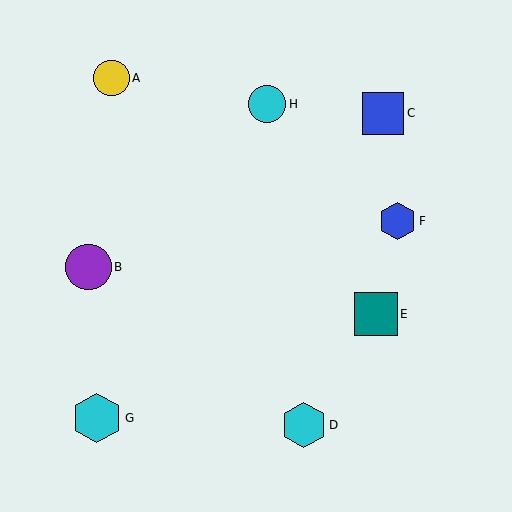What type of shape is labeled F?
Shape F is a blue hexagon.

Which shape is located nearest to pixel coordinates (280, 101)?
The cyan circle (labeled H) at (267, 104) is nearest to that location.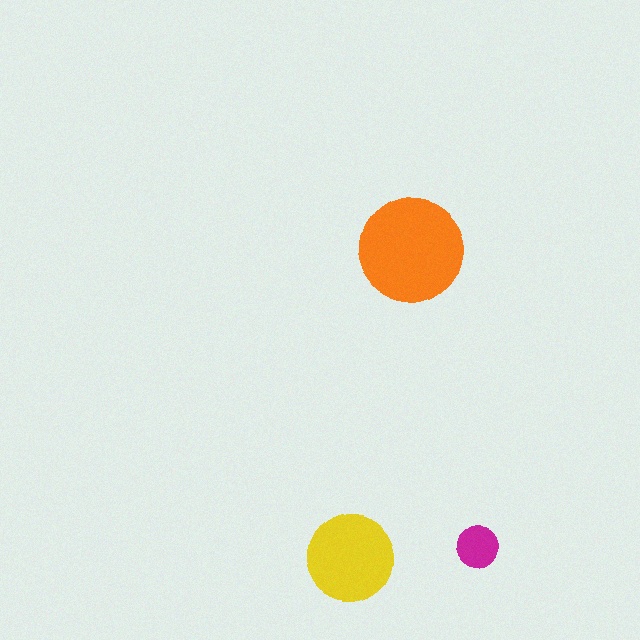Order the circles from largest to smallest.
the orange one, the yellow one, the magenta one.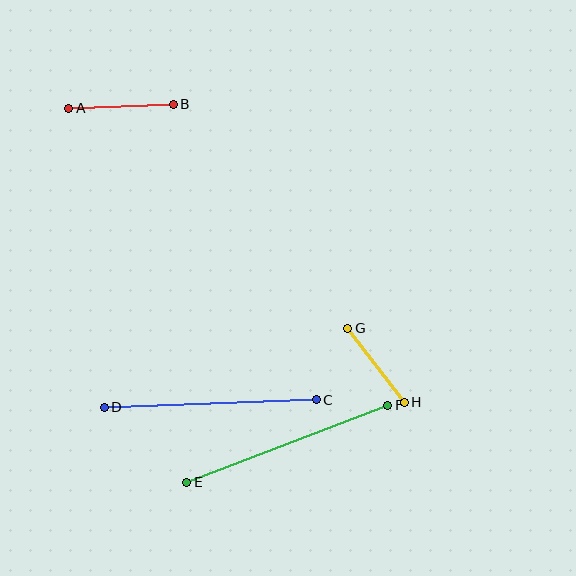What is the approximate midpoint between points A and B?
The midpoint is at approximately (121, 106) pixels.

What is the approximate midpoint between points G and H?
The midpoint is at approximately (376, 365) pixels.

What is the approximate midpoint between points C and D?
The midpoint is at approximately (210, 403) pixels.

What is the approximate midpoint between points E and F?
The midpoint is at approximately (287, 444) pixels.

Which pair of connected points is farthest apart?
Points E and F are farthest apart.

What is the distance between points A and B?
The distance is approximately 104 pixels.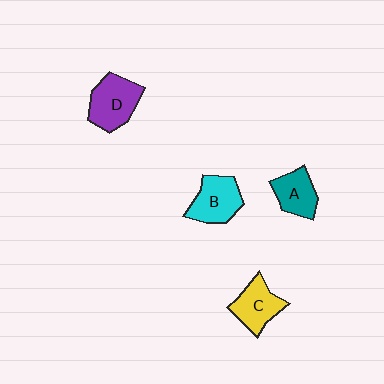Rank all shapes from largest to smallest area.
From largest to smallest: D (purple), B (cyan), C (yellow), A (teal).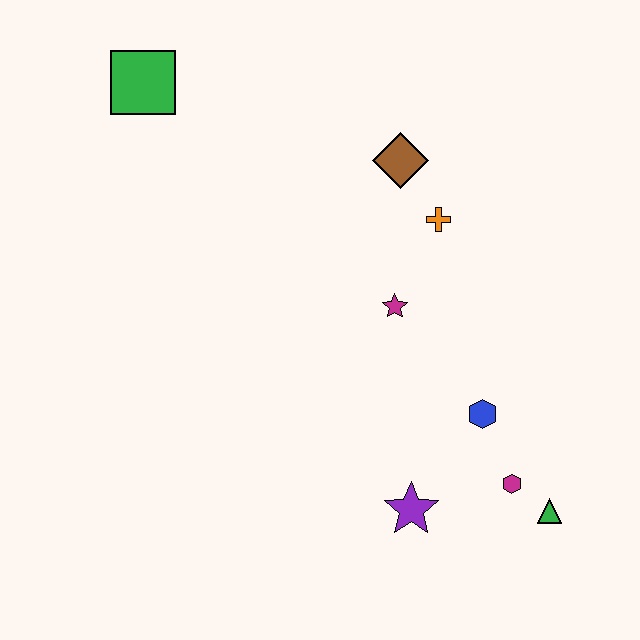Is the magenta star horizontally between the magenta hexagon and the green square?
Yes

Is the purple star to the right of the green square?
Yes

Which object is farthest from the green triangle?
The green square is farthest from the green triangle.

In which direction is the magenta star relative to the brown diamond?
The magenta star is below the brown diamond.